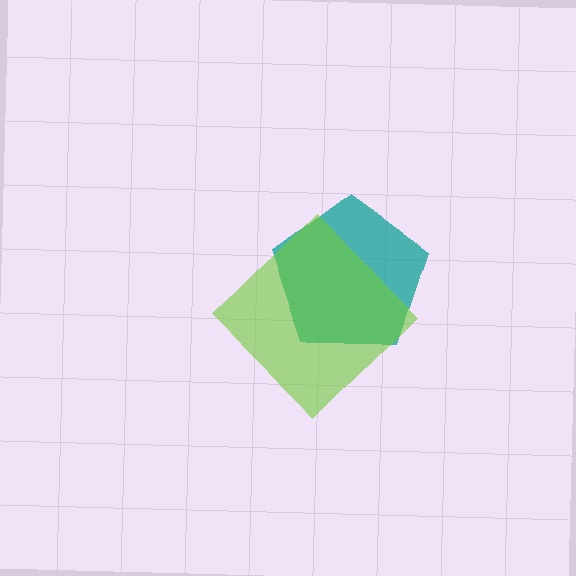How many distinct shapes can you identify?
There are 2 distinct shapes: a teal pentagon, a lime diamond.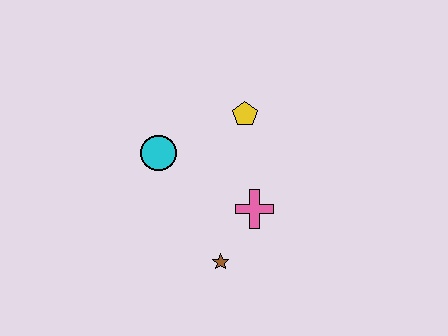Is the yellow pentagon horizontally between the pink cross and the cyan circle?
Yes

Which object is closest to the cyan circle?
The yellow pentagon is closest to the cyan circle.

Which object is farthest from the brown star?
The yellow pentagon is farthest from the brown star.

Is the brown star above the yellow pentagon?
No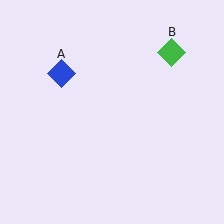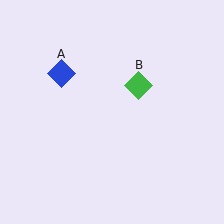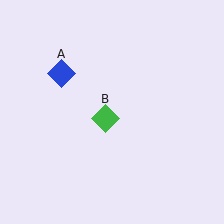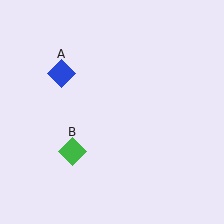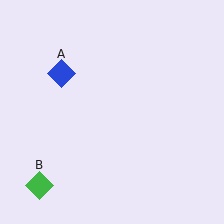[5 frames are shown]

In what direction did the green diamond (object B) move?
The green diamond (object B) moved down and to the left.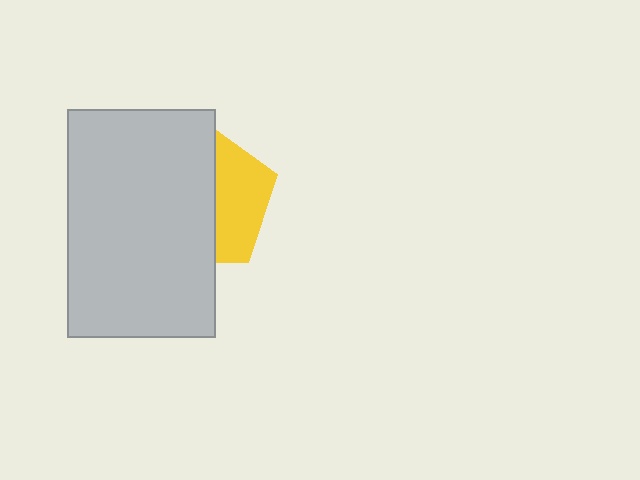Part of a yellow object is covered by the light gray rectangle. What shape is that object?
It is a pentagon.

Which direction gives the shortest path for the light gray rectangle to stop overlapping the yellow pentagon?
Moving left gives the shortest separation.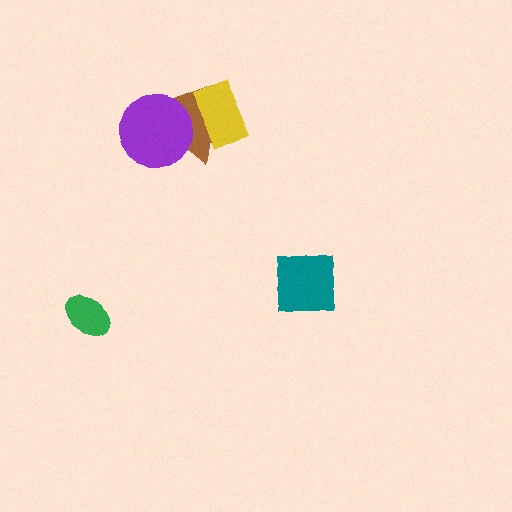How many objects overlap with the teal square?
0 objects overlap with the teal square.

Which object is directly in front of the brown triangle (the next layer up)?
The yellow rectangle is directly in front of the brown triangle.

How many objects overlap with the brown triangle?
2 objects overlap with the brown triangle.